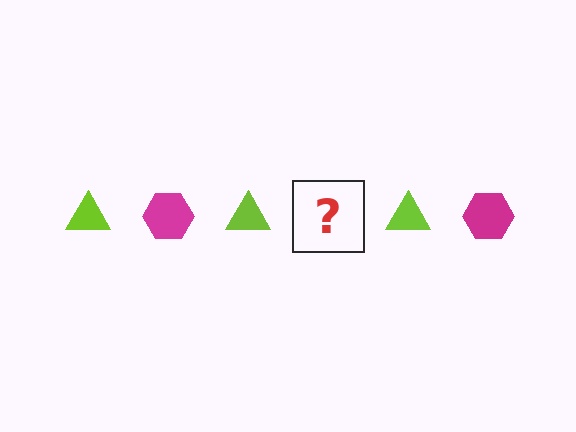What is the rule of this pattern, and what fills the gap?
The rule is that the pattern alternates between lime triangle and magenta hexagon. The gap should be filled with a magenta hexagon.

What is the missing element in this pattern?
The missing element is a magenta hexagon.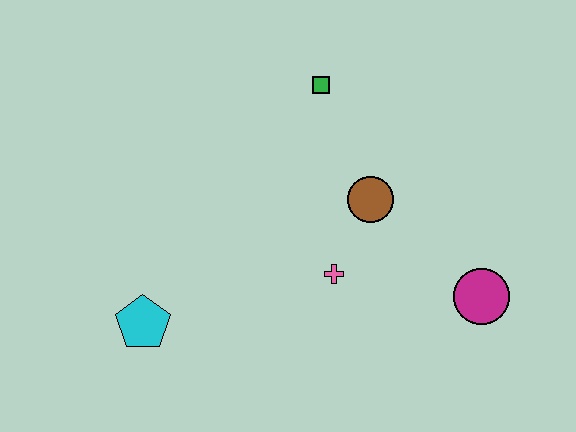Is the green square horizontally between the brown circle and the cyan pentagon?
Yes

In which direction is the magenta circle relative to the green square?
The magenta circle is below the green square.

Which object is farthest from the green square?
The cyan pentagon is farthest from the green square.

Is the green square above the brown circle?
Yes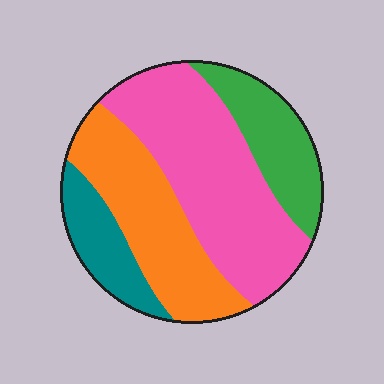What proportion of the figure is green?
Green covers roughly 15% of the figure.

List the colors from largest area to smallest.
From largest to smallest: pink, orange, green, teal.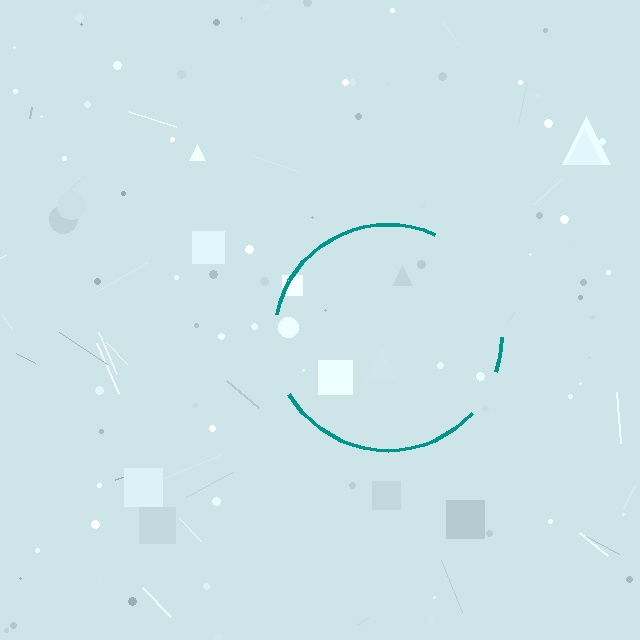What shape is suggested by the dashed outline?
The dashed outline suggests a circle.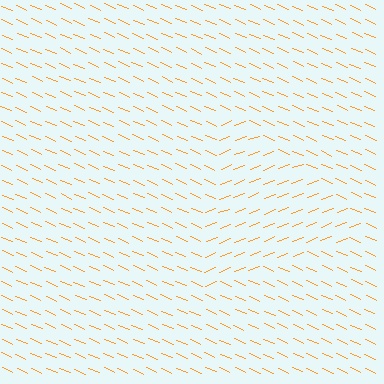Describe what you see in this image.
The image is filled with small orange line segments. A triangle region in the image has lines oriented differently from the surrounding lines, creating a visible texture boundary.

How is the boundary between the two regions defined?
The boundary is defined purely by a change in line orientation (approximately 45 degrees difference). All lines are the same color and thickness.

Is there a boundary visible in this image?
Yes, there is a texture boundary formed by a change in line orientation.